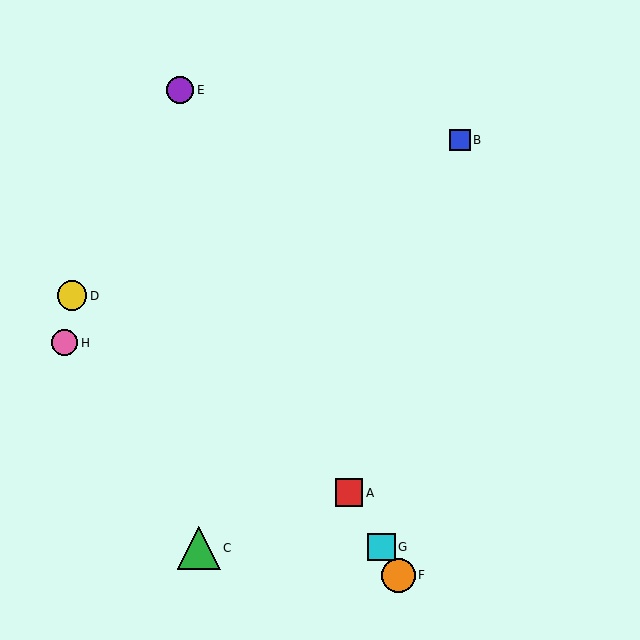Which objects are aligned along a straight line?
Objects A, F, G are aligned along a straight line.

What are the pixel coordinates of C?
Object C is at (199, 548).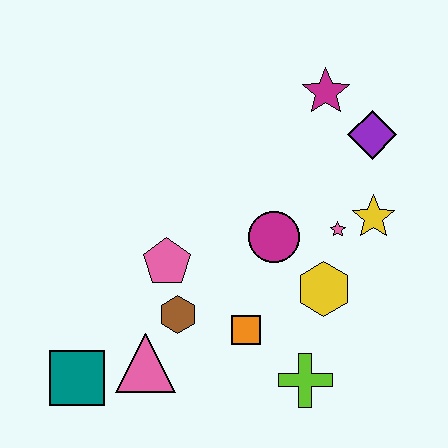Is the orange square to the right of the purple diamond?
No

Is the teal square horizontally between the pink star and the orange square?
No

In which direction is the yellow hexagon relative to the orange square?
The yellow hexagon is to the right of the orange square.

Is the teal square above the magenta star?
No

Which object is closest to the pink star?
The yellow star is closest to the pink star.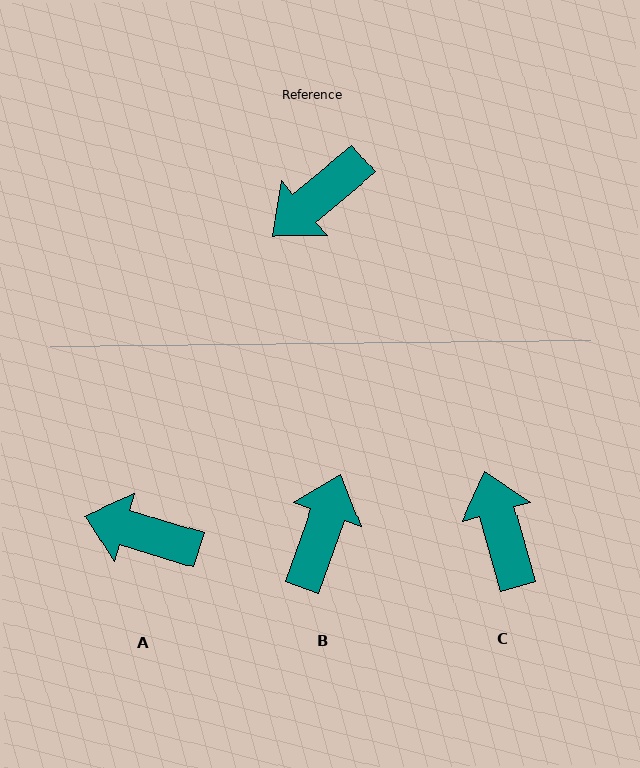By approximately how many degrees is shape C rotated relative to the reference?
Approximately 114 degrees clockwise.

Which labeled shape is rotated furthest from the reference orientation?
B, about 149 degrees away.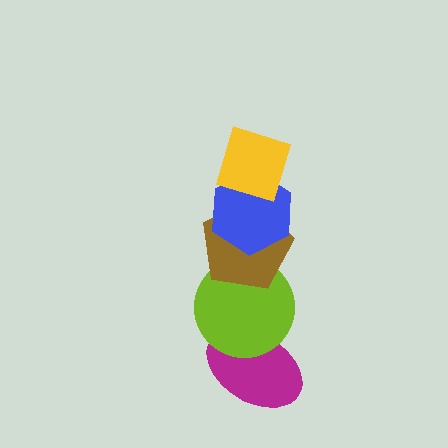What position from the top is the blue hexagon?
The blue hexagon is 2nd from the top.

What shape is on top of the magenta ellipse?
The lime circle is on top of the magenta ellipse.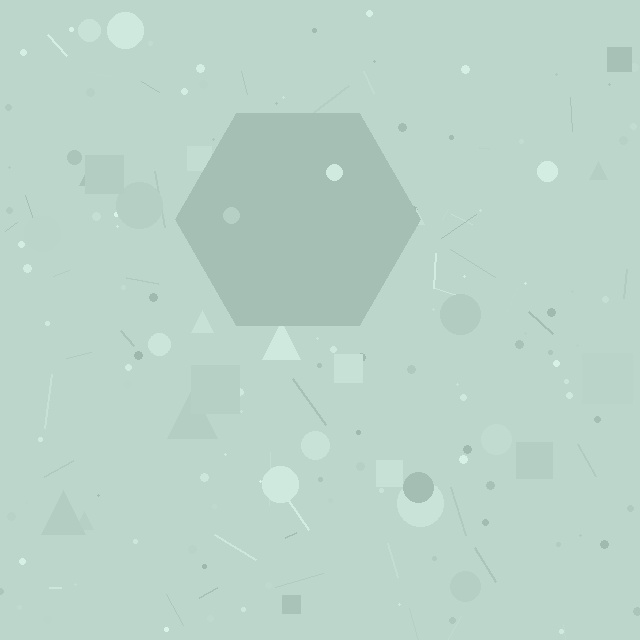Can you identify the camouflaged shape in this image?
The camouflaged shape is a hexagon.